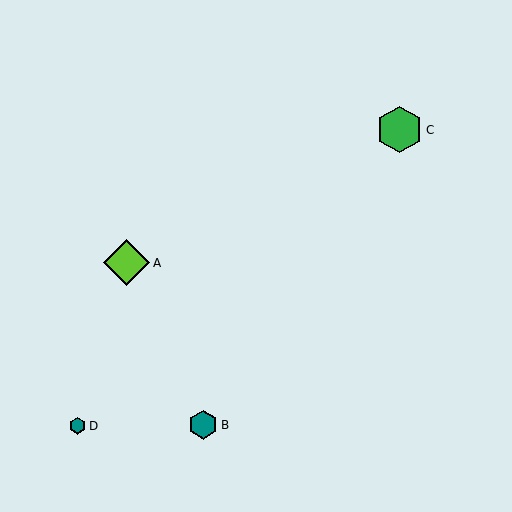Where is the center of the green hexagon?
The center of the green hexagon is at (400, 130).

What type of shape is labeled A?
Shape A is a lime diamond.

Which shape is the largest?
The green hexagon (labeled C) is the largest.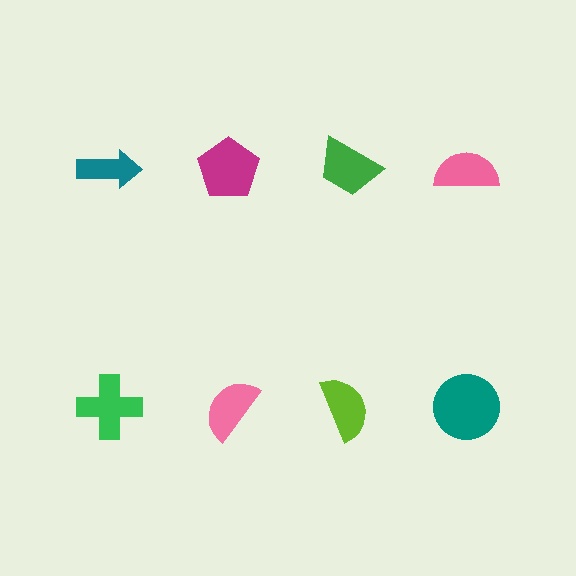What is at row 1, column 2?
A magenta pentagon.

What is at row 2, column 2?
A pink semicircle.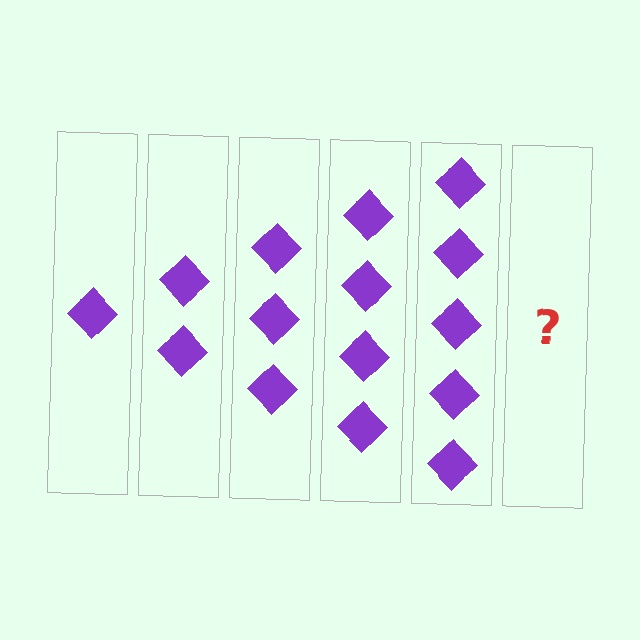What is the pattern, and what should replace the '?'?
The pattern is that each step adds one more diamond. The '?' should be 6 diamonds.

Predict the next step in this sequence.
The next step is 6 diamonds.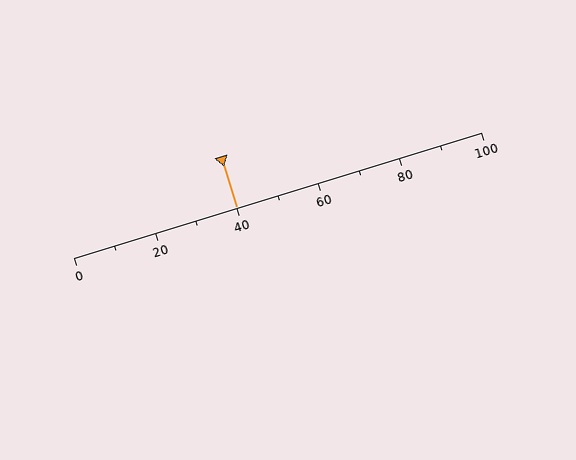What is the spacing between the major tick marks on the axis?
The major ticks are spaced 20 apart.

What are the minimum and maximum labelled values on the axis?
The axis runs from 0 to 100.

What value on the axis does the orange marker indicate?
The marker indicates approximately 40.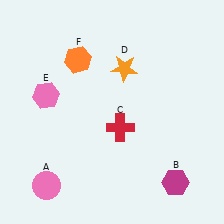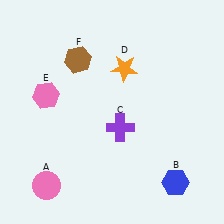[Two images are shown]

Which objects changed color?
B changed from magenta to blue. C changed from red to purple. F changed from orange to brown.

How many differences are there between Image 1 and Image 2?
There are 3 differences between the two images.